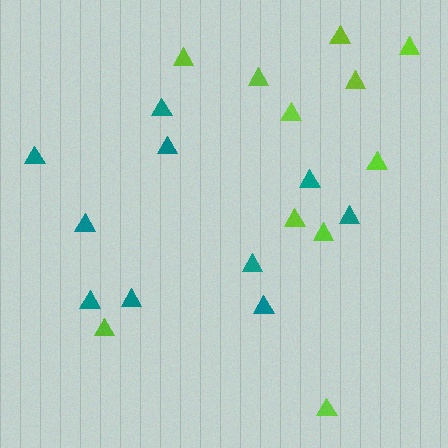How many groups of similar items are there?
There are 2 groups: one group of teal triangles (10) and one group of lime triangles (11).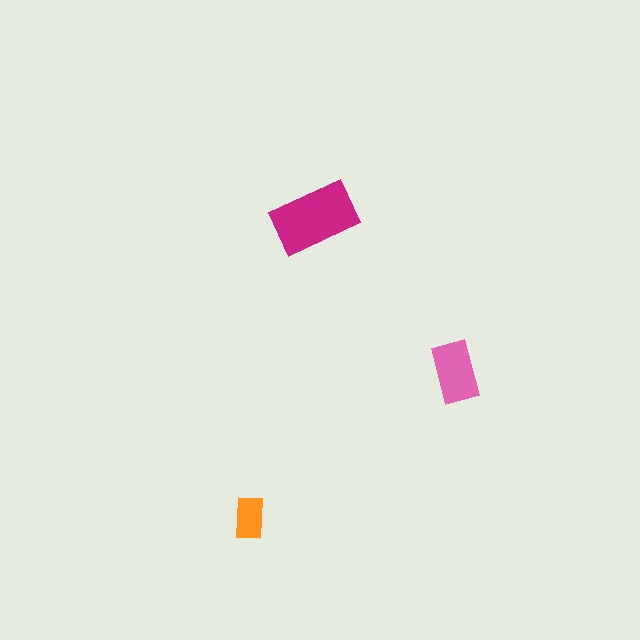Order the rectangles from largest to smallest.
the magenta one, the pink one, the orange one.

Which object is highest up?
The magenta rectangle is topmost.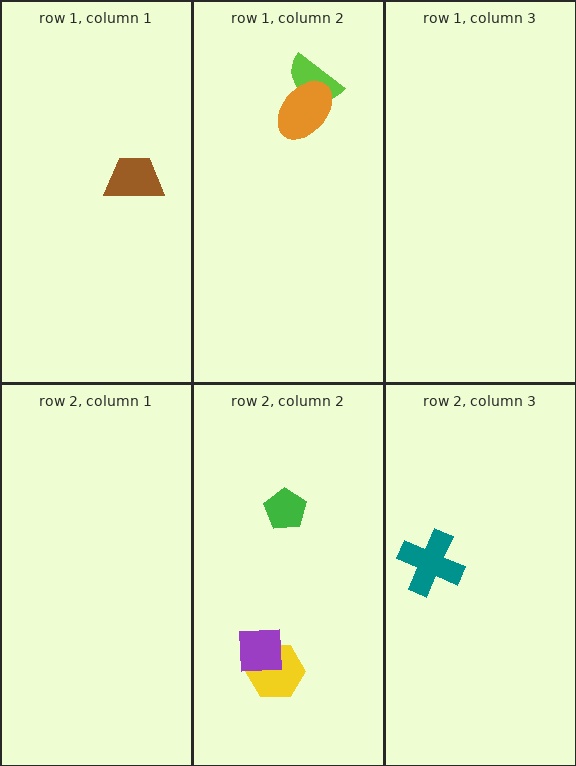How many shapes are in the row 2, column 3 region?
1.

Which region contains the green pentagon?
The row 2, column 2 region.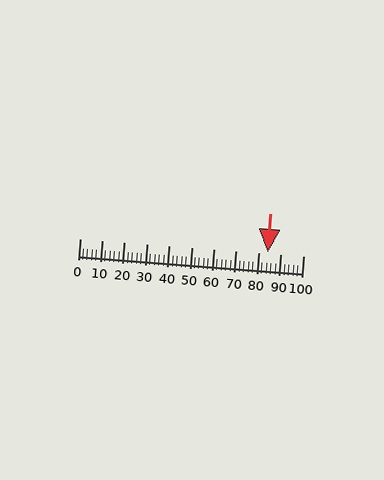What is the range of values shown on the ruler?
The ruler shows values from 0 to 100.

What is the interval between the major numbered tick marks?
The major tick marks are spaced 10 units apart.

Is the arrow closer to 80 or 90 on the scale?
The arrow is closer to 80.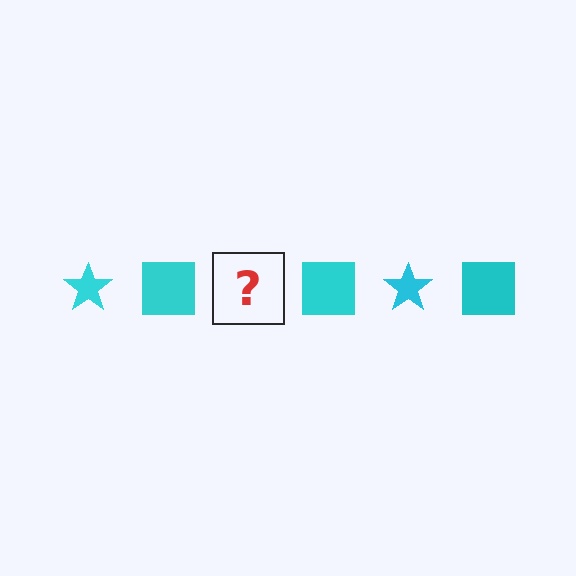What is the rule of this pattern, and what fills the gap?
The rule is that the pattern cycles through star, square shapes in cyan. The gap should be filled with a cyan star.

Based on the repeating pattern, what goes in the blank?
The blank should be a cyan star.